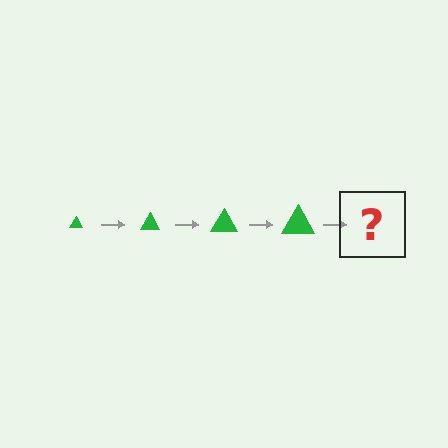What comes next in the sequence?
The next element should be a green triangle, larger than the previous one.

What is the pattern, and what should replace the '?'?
The pattern is that the triangle gets progressively larger each step. The '?' should be a green triangle, larger than the previous one.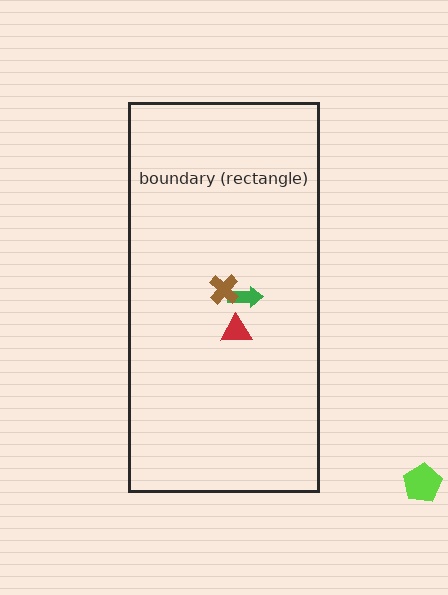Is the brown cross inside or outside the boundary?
Inside.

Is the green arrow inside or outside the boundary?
Inside.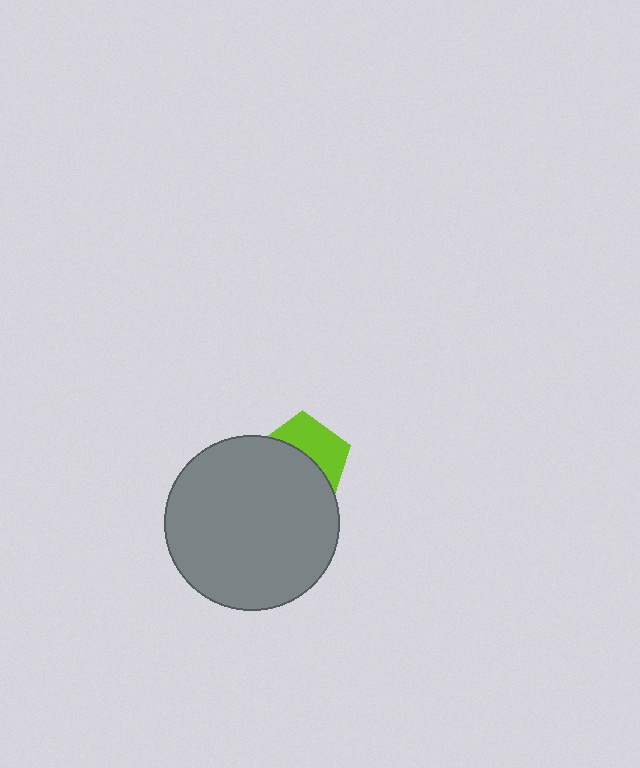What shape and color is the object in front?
The object in front is a gray circle.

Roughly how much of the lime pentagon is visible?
A small part of it is visible (roughly 44%).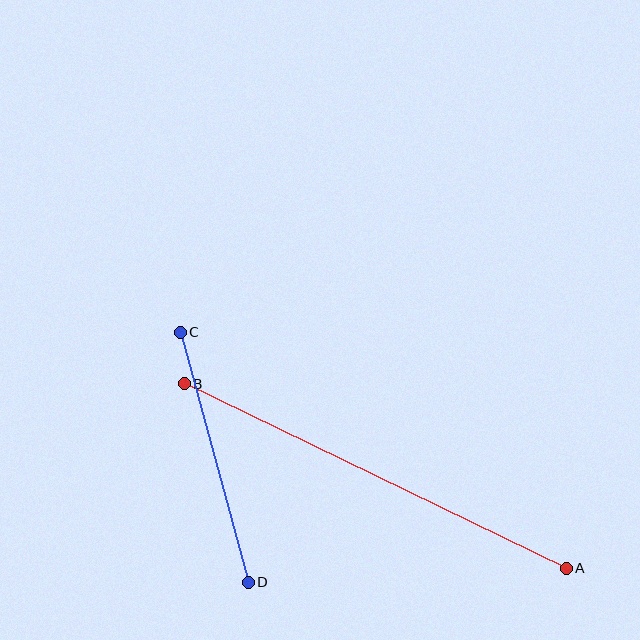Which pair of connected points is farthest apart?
Points A and B are farthest apart.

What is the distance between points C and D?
The distance is approximately 259 pixels.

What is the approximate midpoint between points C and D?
The midpoint is at approximately (214, 457) pixels.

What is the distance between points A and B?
The distance is approximately 424 pixels.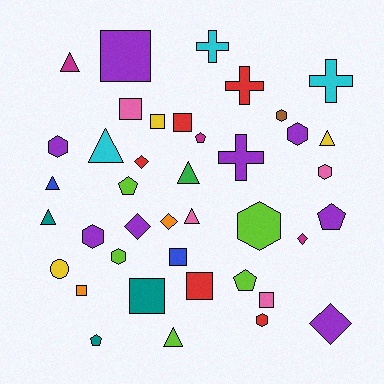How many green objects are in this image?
There is 1 green object.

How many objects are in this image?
There are 40 objects.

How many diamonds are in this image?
There are 5 diamonds.